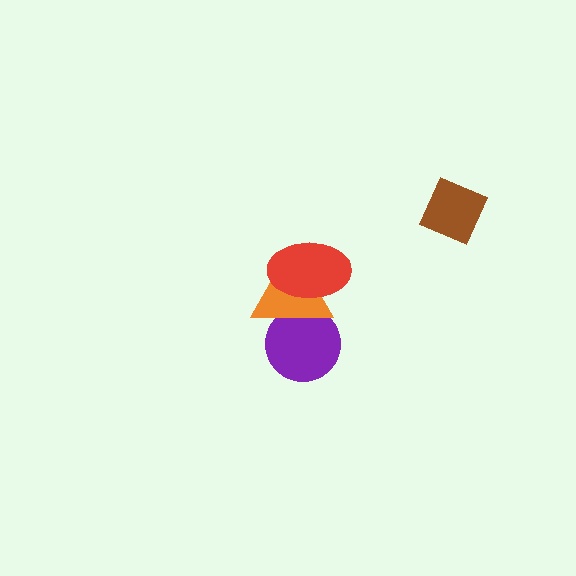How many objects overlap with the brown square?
0 objects overlap with the brown square.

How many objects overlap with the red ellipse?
1 object overlaps with the red ellipse.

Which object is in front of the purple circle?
The orange triangle is in front of the purple circle.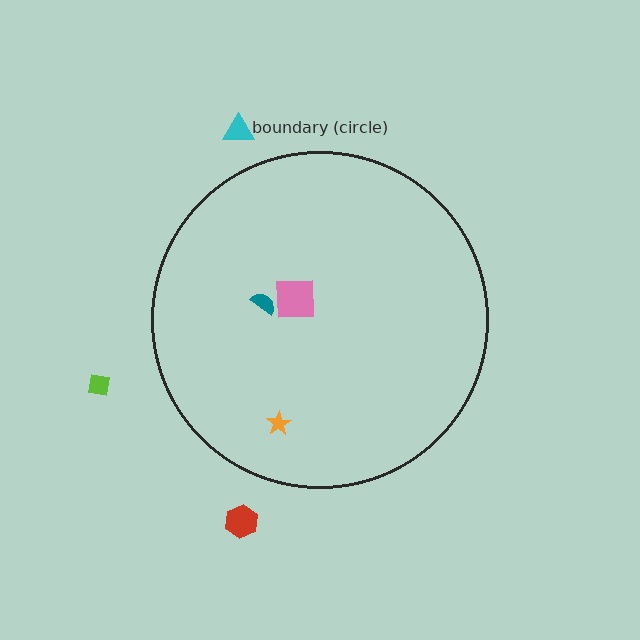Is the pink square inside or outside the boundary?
Inside.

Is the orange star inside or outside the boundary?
Inside.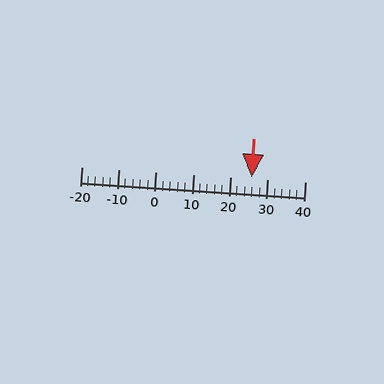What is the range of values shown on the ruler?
The ruler shows values from -20 to 40.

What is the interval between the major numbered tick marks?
The major tick marks are spaced 10 units apart.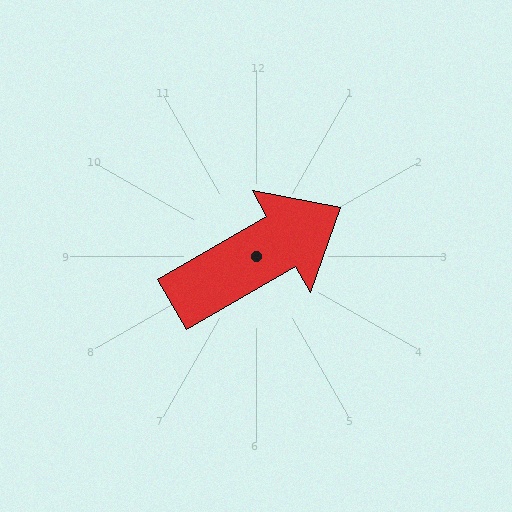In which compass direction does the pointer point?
Northeast.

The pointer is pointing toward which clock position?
Roughly 2 o'clock.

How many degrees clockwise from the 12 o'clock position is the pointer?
Approximately 60 degrees.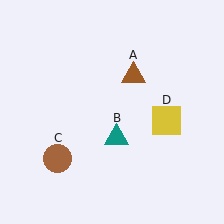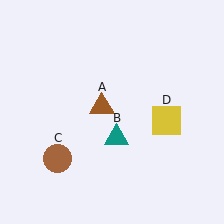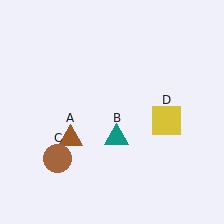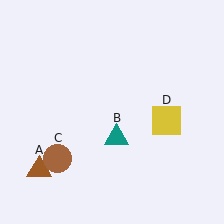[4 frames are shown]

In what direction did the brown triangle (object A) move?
The brown triangle (object A) moved down and to the left.